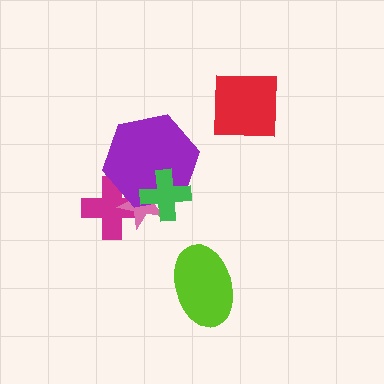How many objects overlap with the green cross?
2 objects overlap with the green cross.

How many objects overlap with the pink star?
3 objects overlap with the pink star.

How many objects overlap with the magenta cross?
2 objects overlap with the magenta cross.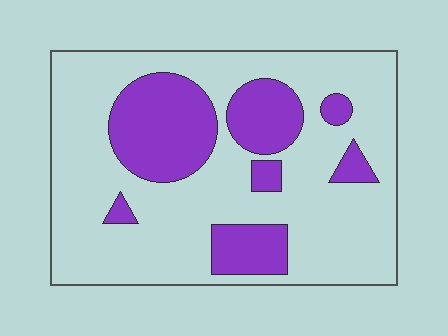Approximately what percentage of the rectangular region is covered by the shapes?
Approximately 25%.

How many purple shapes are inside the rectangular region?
7.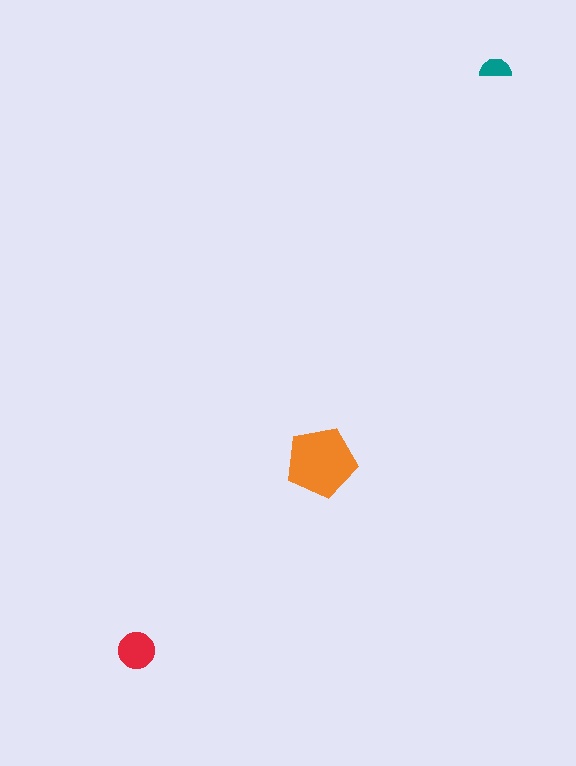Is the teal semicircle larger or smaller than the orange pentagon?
Smaller.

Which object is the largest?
The orange pentagon.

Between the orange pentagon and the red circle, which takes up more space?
The orange pentagon.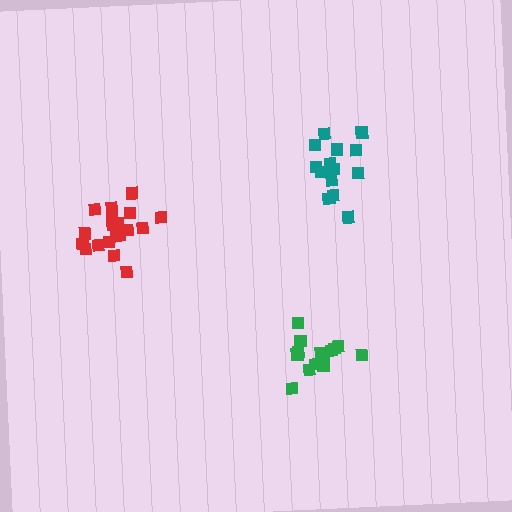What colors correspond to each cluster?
The clusters are colored: green, red, teal.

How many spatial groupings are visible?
There are 3 spatial groupings.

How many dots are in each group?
Group 1: 14 dots, Group 2: 19 dots, Group 3: 14 dots (47 total).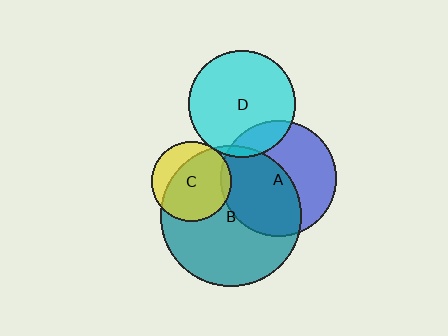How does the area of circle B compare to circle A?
Approximately 1.5 times.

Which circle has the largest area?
Circle B (teal).